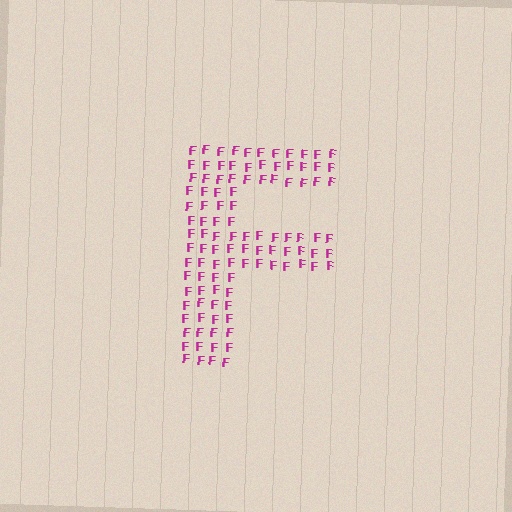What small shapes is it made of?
It is made of small letter F's.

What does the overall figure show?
The overall figure shows the letter F.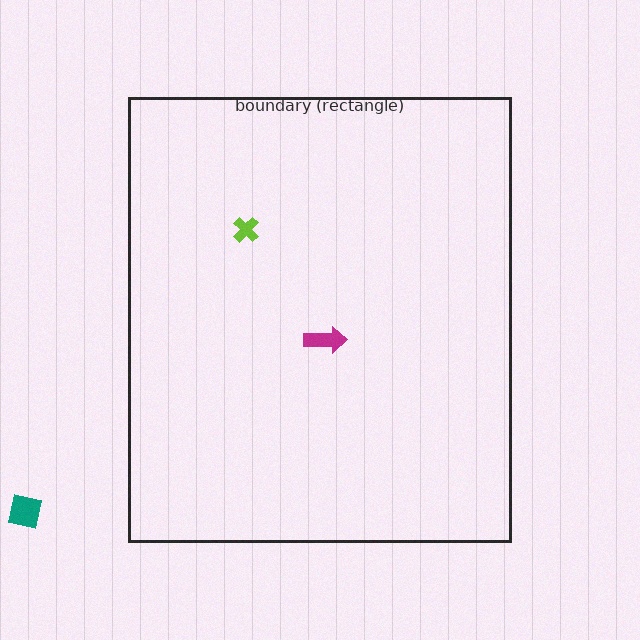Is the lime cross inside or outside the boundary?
Inside.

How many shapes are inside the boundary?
2 inside, 1 outside.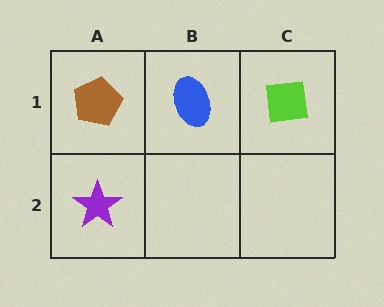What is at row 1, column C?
A lime square.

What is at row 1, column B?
A blue ellipse.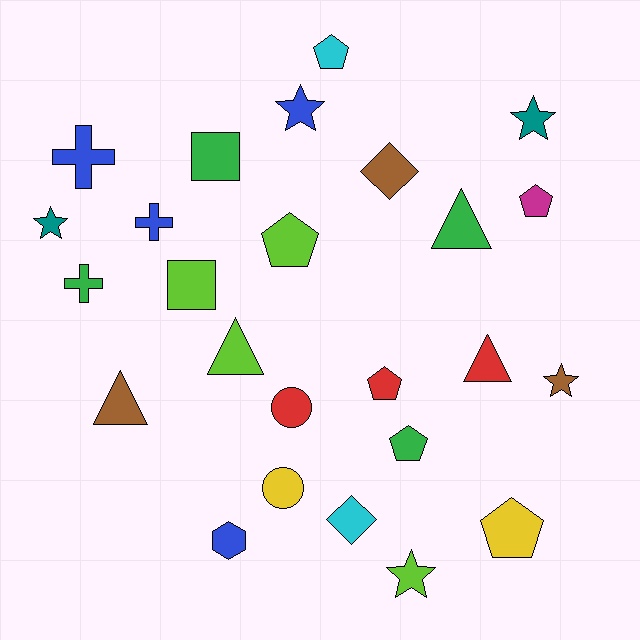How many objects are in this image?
There are 25 objects.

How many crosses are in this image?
There are 3 crosses.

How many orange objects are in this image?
There are no orange objects.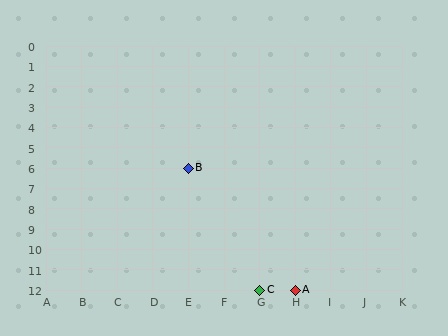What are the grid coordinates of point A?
Point A is at grid coordinates (H, 12).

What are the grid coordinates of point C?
Point C is at grid coordinates (G, 12).